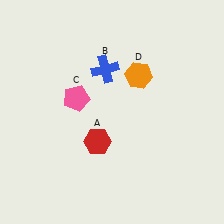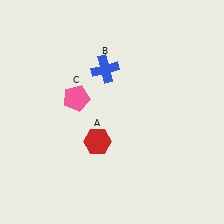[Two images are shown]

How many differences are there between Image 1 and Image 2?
There is 1 difference between the two images.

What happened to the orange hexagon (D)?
The orange hexagon (D) was removed in Image 2. It was in the top-right area of Image 1.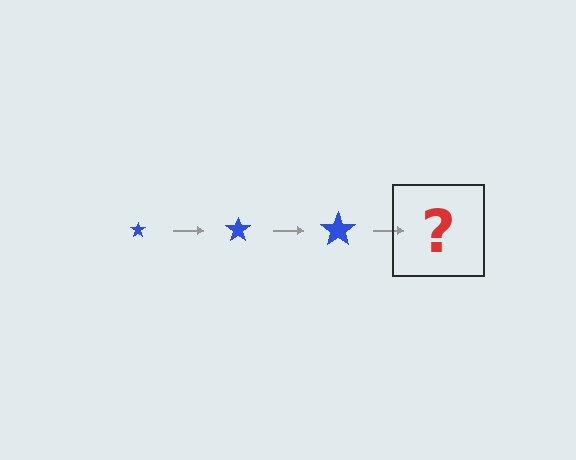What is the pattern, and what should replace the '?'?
The pattern is that the star gets progressively larger each step. The '?' should be a blue star, larger than the previous one.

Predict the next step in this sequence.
The next step is a blue star, larger than the previous one.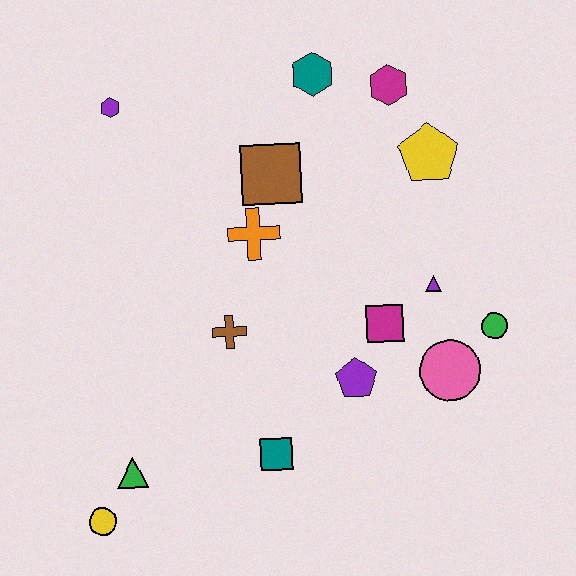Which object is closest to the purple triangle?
The magenta square is closest to the purple triangle.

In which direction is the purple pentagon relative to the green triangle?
The purple pentagon is to the right of the green triangle.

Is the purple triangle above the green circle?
Yes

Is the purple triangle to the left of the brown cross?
No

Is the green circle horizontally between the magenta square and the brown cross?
No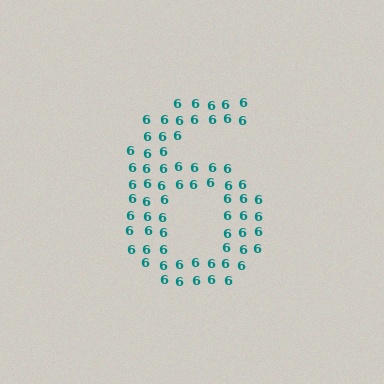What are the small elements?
The small elements are digit 6's.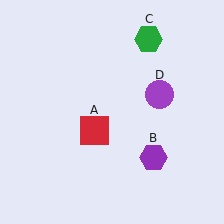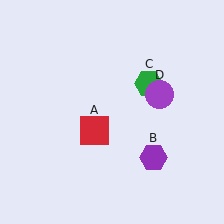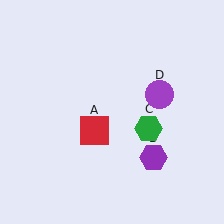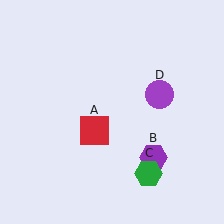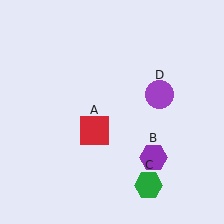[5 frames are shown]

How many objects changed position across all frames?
1 object changed position: green hexagon (object C).